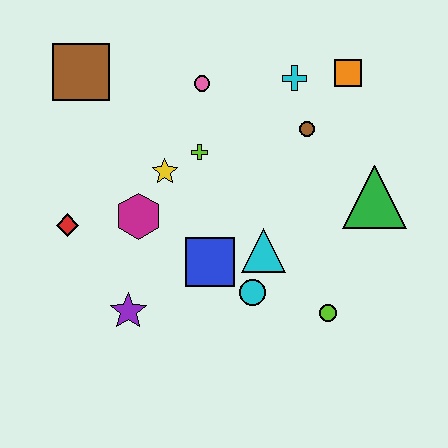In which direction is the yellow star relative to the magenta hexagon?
The yellow star is above the magenta hexagon.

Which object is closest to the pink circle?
The lime cross is closest to the pink circle.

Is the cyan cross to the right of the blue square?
Yes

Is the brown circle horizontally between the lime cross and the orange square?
Yes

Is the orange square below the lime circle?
No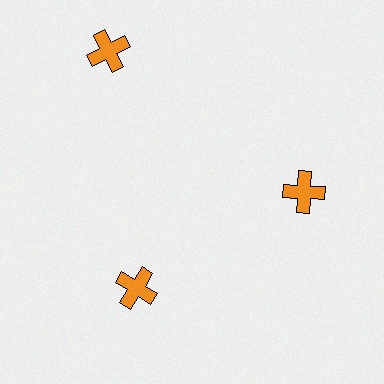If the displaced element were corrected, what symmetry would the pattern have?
It would have 3-fold rotational symmetry — the pattern would map onto itself every 120 degrees.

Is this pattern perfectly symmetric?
No. The 3 orange crosses are arranged in a ring, but one element near the 11 o'clock position is pushed outward from the center, breaking the 3-fold rotational symmetry.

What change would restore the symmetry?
The symmetry would be restored by moving it inward, back onto the ring so that all 3 crosses sit at equal angles and equal distance from the center.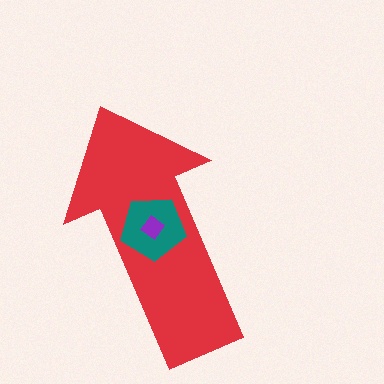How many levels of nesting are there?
3.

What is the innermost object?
The purple diamond.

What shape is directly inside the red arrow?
The teal pentagon.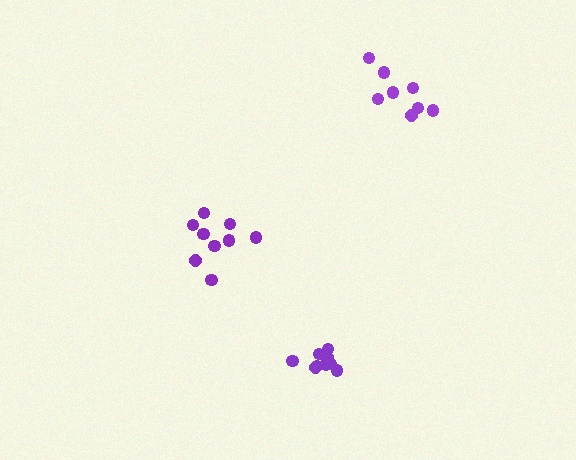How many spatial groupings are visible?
There are 3 spatial groupings.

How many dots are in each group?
Group 1: 8 dots, Group 2: 9 dots, Group 3: 9 dots (26 total).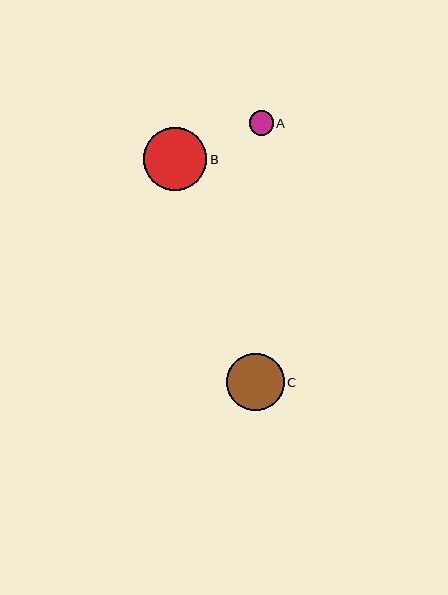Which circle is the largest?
Circle B is the largest with a size of approximately 63 pixels.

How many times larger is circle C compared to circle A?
Circle C is approximately 2.4 times the size of circle A.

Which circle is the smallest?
Circle A is the smallest with a size of approximately 24 pixels.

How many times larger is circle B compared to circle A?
Circle B is approximately 2.6 times the size of circle A.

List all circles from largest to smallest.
From largest to smallest: B, C, A.